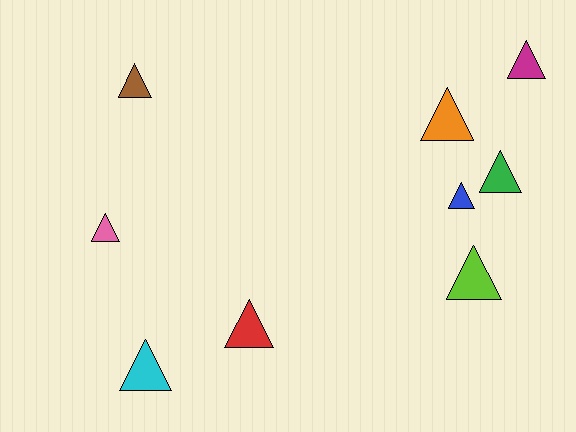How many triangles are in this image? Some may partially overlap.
There are 9 triangles.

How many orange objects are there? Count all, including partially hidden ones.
There is 1 orange object.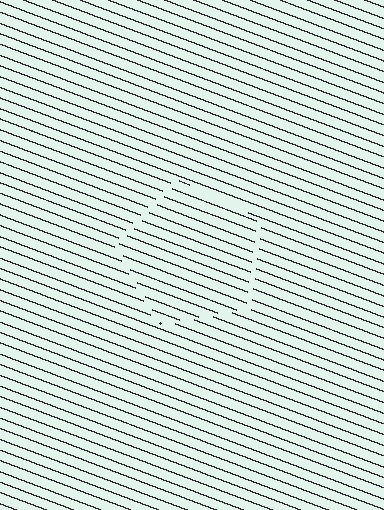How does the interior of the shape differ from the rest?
The interior of the shape contains the same grating, shifted by half a period — the contour is defined by the phase discontinuity where line-ends from the inner and outer gratings abut.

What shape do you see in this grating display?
An illusory pentagon. The interior of the shape contains the same grating, shifted by half a period — the contour is defined by the phase discontinuity where line-ends from the inner and outer gratings abut.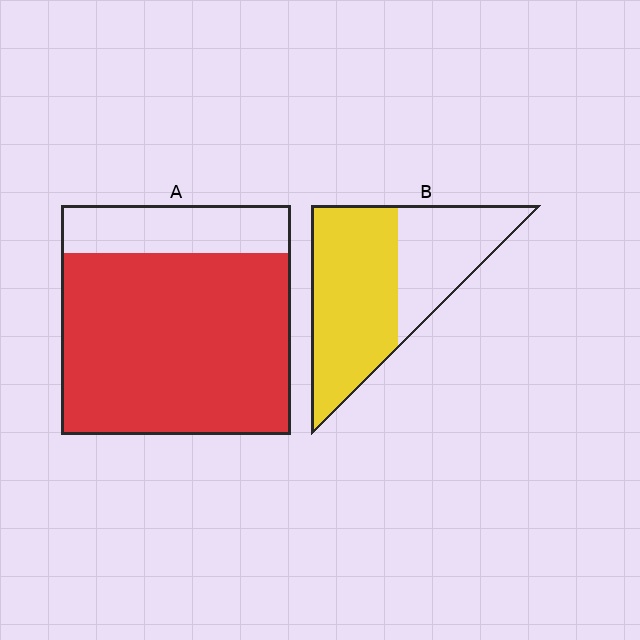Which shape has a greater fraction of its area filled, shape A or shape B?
Shape A.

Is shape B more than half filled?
Yes.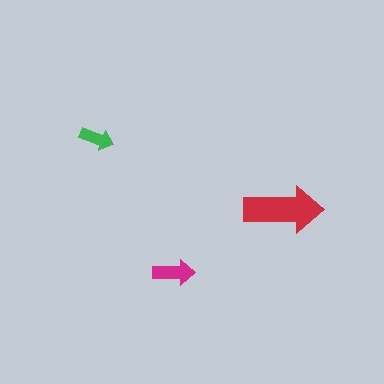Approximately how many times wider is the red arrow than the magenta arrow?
About 2 times wider.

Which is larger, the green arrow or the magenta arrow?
The magenta one.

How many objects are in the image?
There are 3 objects in the image.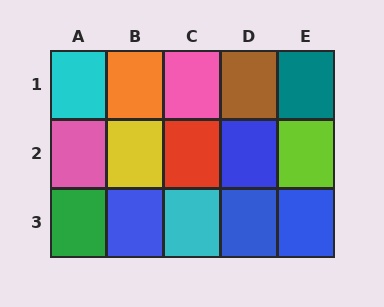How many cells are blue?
4 cells are blue.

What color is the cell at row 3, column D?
Blue.